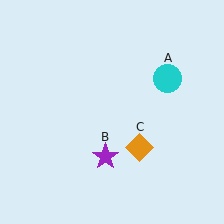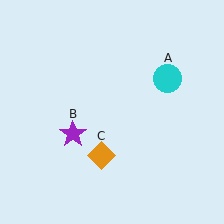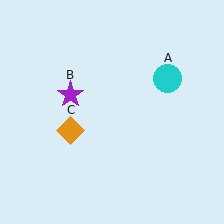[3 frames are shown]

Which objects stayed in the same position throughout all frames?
Cyan circle (object A) remained stationary.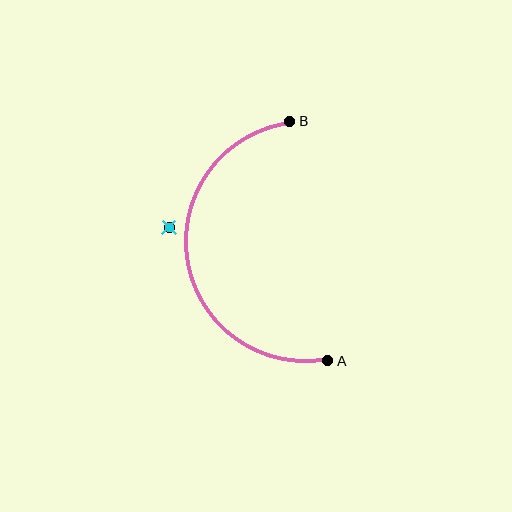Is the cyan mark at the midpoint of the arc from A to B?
No — the cyan mark does not lie on the arc at all. It sits slightly outside the curve.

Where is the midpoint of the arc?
The arc midpoint is the point on the curve farthest from the straight line joining A and B. It sits to the left of that line.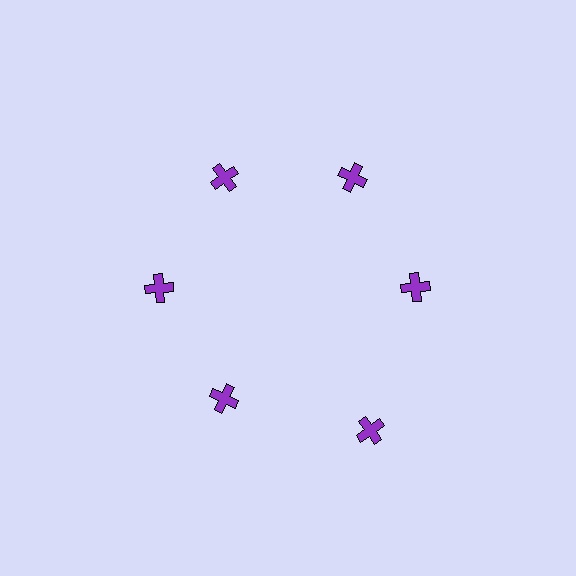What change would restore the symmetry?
The symmetry would be restored by moving it inward, back onto the ring so that all 6 crosses sit at equal angles and equal distance from the center.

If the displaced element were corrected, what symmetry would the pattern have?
It would have 6-fold rotational symmetry — the pattern would map onto itself every 60 degrees.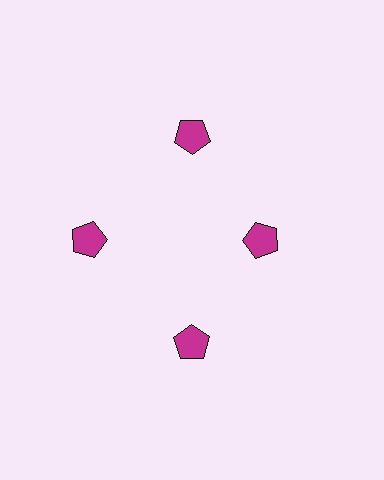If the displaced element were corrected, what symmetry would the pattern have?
It would have 4-fold rotational symmetry — the pattern would map onto itself every 90 degrees.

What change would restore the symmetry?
The symmetry would be restored by moving it outward, back onto the ring so that all 4 pentagons sit at equal angles and equal distance from the center.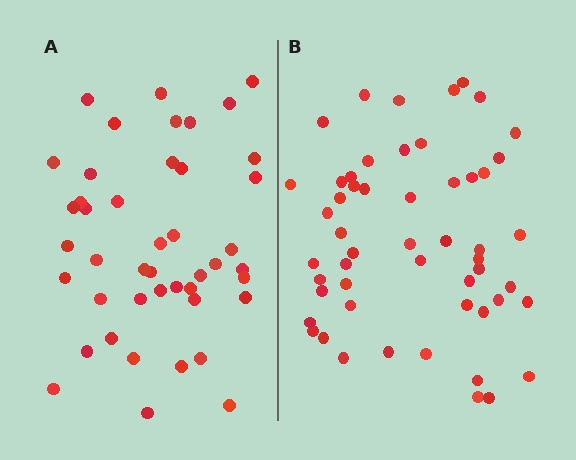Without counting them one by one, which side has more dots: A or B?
Region B (the right region) has more dots.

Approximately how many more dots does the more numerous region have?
Region B has roughly 8 or so more dots than region A.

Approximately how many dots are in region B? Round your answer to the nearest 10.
About 50 dots. (The exact count is 53, which rounds to 50.)